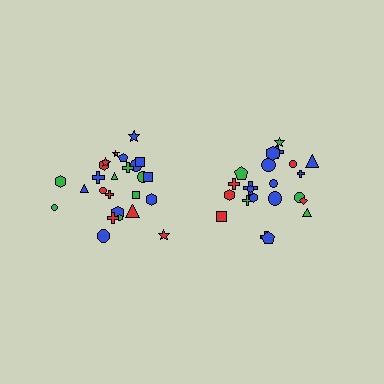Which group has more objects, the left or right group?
The left group.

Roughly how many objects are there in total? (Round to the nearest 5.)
Roughly 45 objects in total.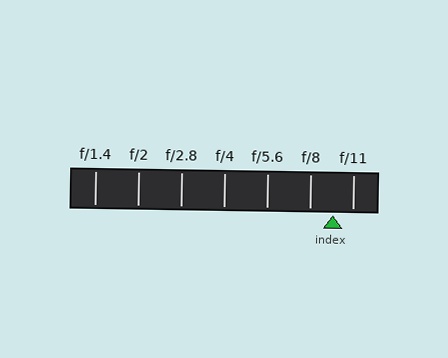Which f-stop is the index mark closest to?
The index mark is closest to f/11.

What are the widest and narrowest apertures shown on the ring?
The widest aperture shown is f/1.4 and the narrowest is f/11.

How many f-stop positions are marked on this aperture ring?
There are 7 f-stop positions marked.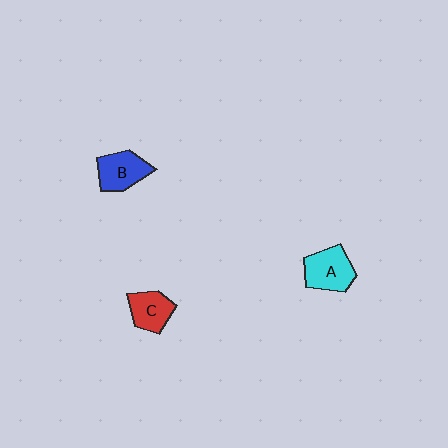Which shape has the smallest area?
Shape C (red).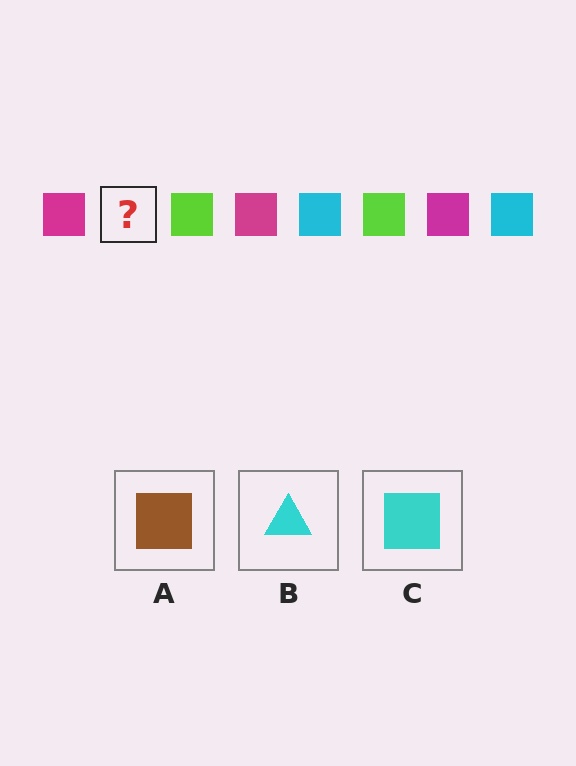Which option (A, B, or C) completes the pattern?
C.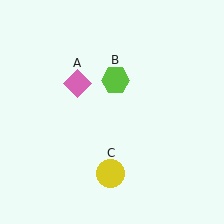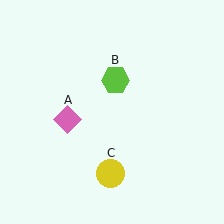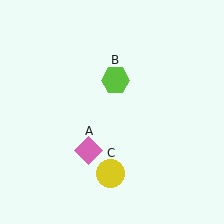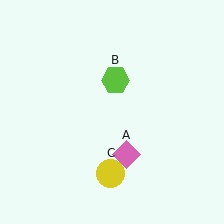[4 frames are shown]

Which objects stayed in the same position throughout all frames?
Lime hexagon (object B) and yellow circle (object C) remained stationary.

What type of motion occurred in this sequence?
The pink diamond (object A) rotated counterclockwise around the center of the scene.